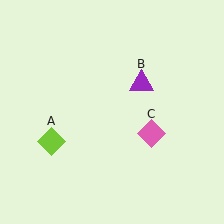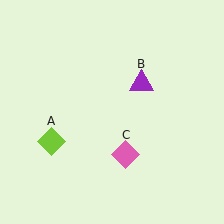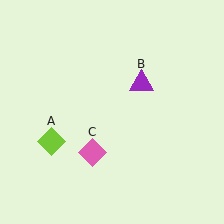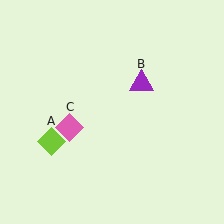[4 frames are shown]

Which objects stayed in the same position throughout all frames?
Lime diamond (object A) and purple triangle (object B) remained stationary.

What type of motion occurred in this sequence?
The pink diamond (object C) rotated clockwise around the center of the scene.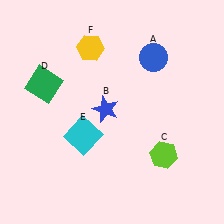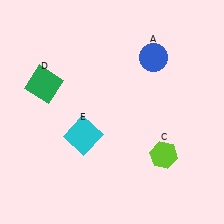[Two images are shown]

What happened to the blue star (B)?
The blue star (B) was removed in Image 2. It was in the top-left area of Image 1.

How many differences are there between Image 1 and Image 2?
There are 2 differences between the two images.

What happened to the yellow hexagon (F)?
The yellow hexagon (F) was removed in Image 2. It was in the top-left area of Image 1.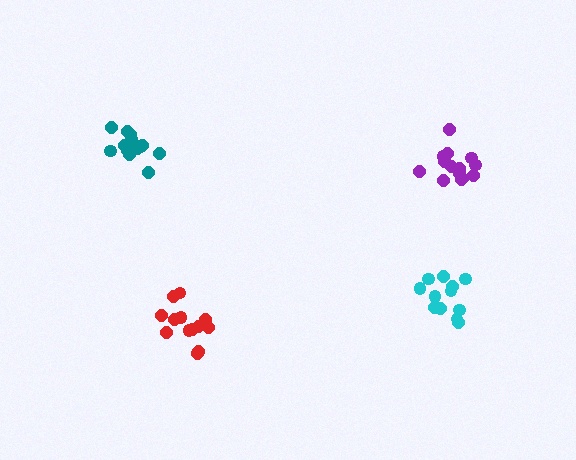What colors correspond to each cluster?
The clusters are colored: cyan, purple, red, teal.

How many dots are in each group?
Group 1: 12 dots, Group 2: 14 dots, Group 3: 13 dots, Group 4: 13 dots (52 total).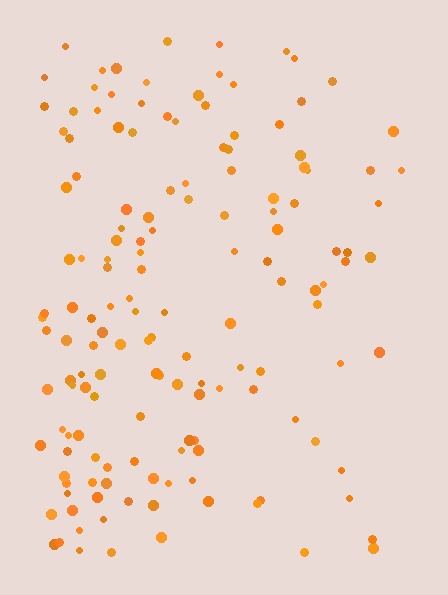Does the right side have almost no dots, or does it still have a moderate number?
Still a moderate number, just noticeably fewer than the left.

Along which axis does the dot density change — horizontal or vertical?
Horizontal.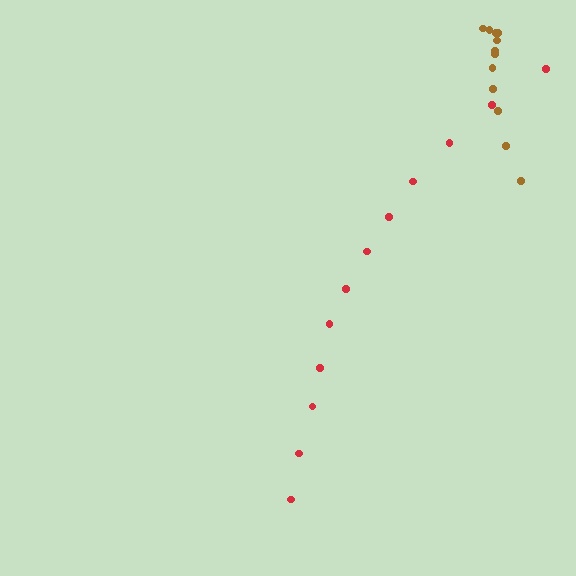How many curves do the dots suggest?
There are 2 distinct paths.